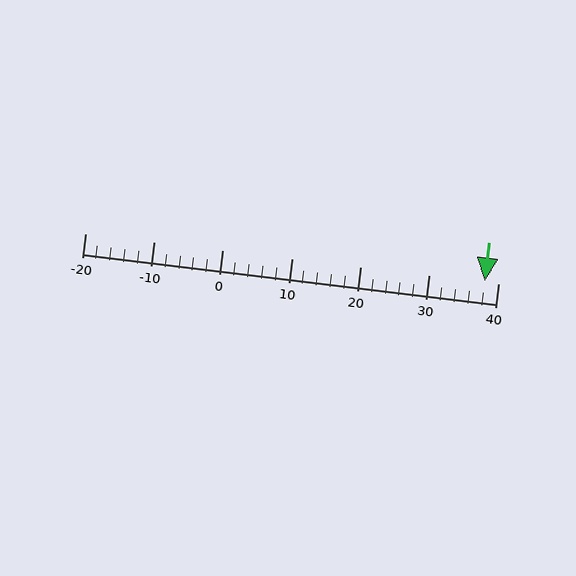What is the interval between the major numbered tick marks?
The major tick marks are spaced 10 units apart.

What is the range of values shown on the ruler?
The ruler shows values from -20 to 40.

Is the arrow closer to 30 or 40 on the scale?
The arrow is closer to 40.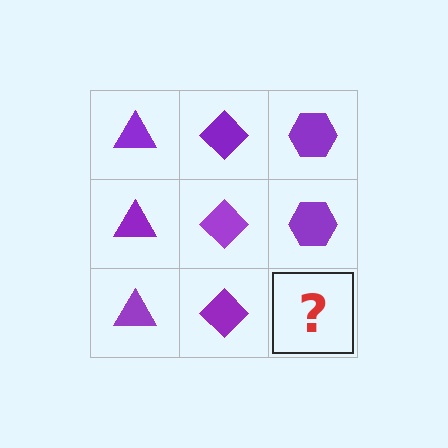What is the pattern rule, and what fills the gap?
The rule is that each column has a consistent shape. The gap should be filled with a purple hexagon.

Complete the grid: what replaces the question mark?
The question mark should be replaced with a purple hexagon.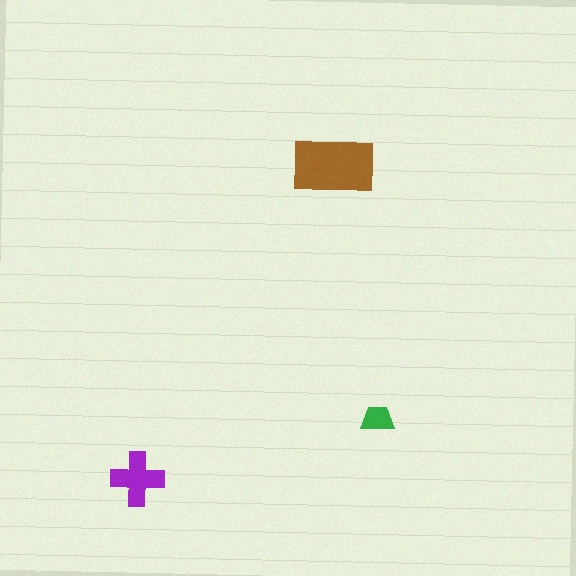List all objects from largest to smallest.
The brown rectangle, the purple cross, the green trapezoid.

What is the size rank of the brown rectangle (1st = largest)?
1st.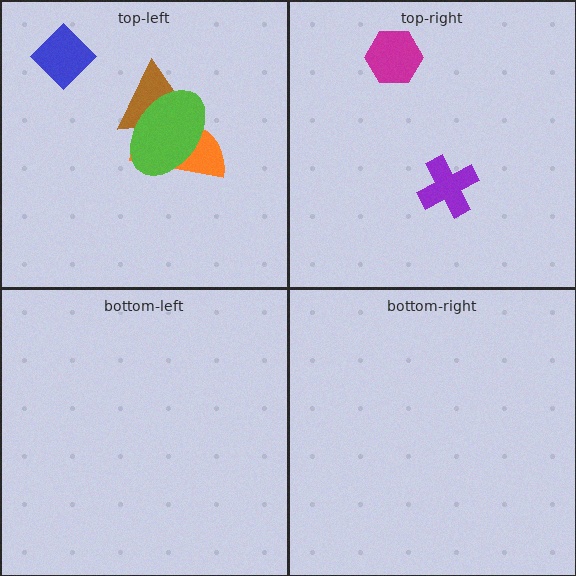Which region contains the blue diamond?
The top-left region.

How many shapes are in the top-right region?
2.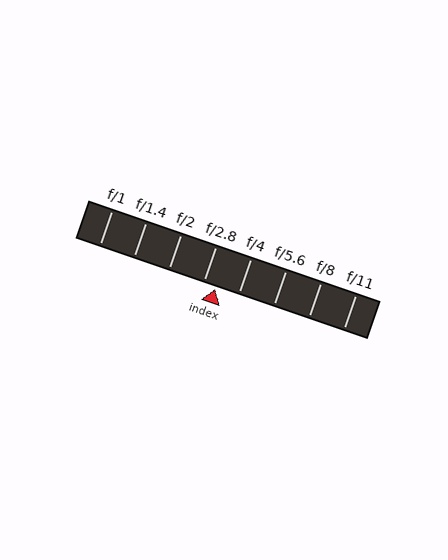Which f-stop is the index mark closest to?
The index mark is closest to f/2.8.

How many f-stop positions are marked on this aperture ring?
There are 8 f-stop positions marked.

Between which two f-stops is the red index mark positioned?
The index mark is between f/2.8 and f/4.